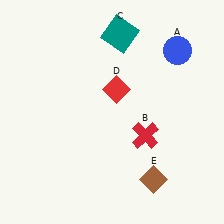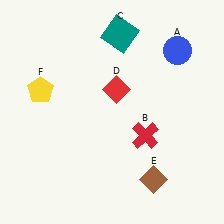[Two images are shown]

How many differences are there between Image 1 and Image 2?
There is 1 difference between the two images.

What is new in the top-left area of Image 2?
A yellow pentagon (F) was added in the top-left area of Image 2.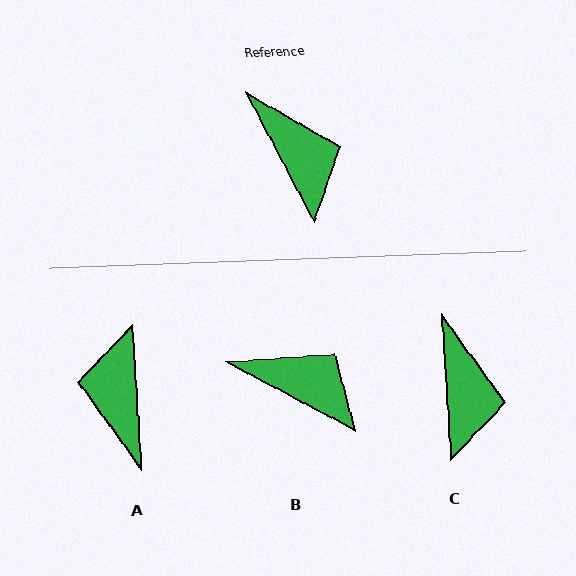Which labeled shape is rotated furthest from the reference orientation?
A, about 156 degrees away.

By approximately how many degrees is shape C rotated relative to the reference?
Approximately 25 degrees clockwise.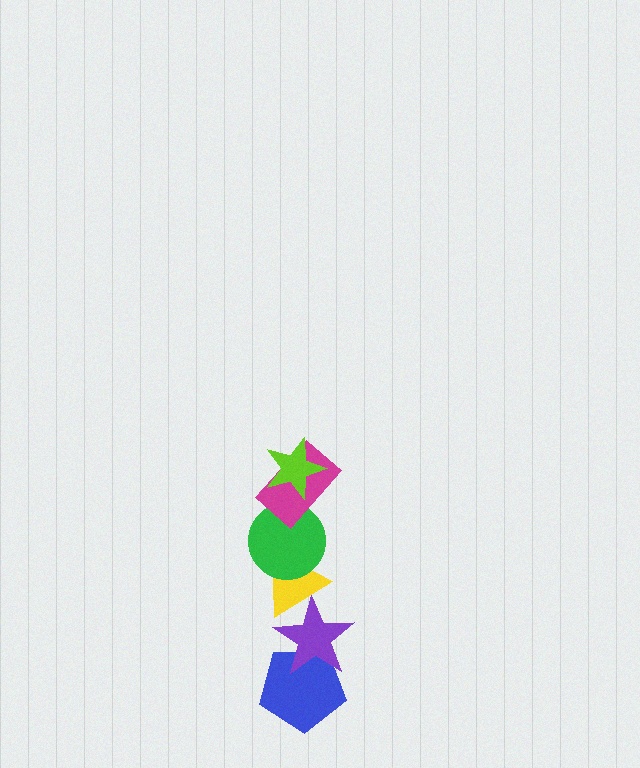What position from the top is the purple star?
The purple star is 5th from the top.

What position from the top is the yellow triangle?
The yellow triangle is 4th from the top.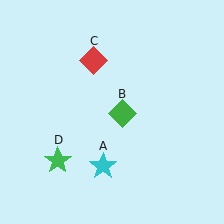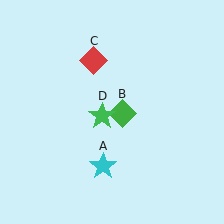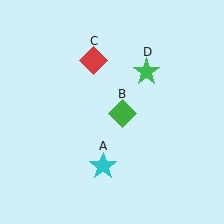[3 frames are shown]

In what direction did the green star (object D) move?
The green star (object D) moved up and to the right.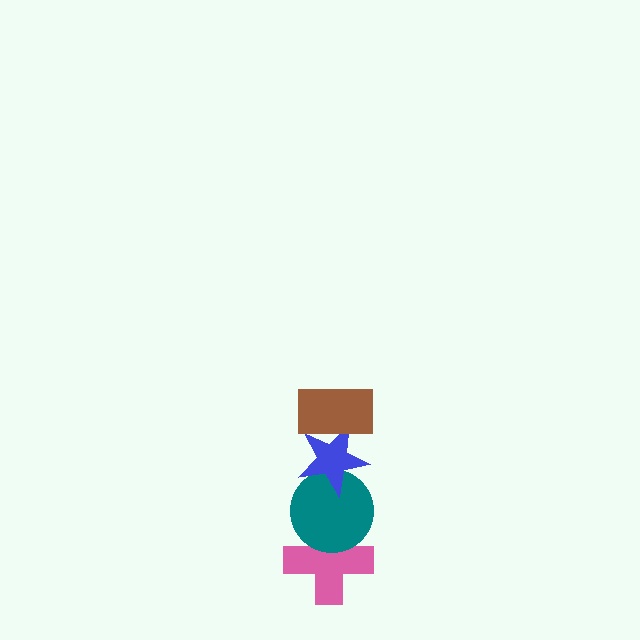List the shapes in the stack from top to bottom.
From top to bottom: the brown rectangle, the blue star, the teal circle, the pink cross.